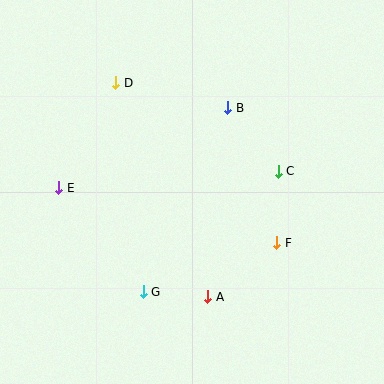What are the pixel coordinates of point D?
Point D is at (116, 83).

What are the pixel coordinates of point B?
Point B is at (228, 108).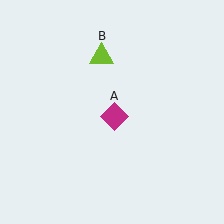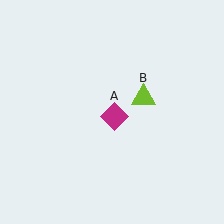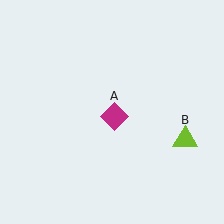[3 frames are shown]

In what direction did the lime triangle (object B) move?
The lime triangle (object B) moved down and to the right.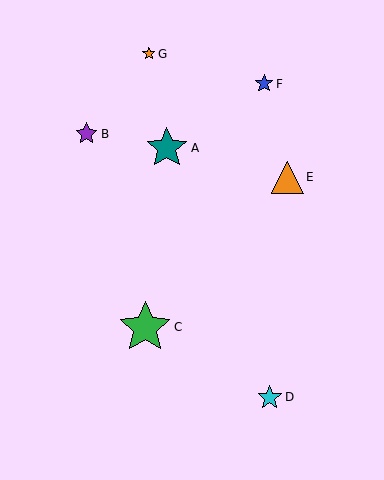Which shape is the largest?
The green star (labeled C) is the largest.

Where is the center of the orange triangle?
The center of the orange triangle is at (287, 177).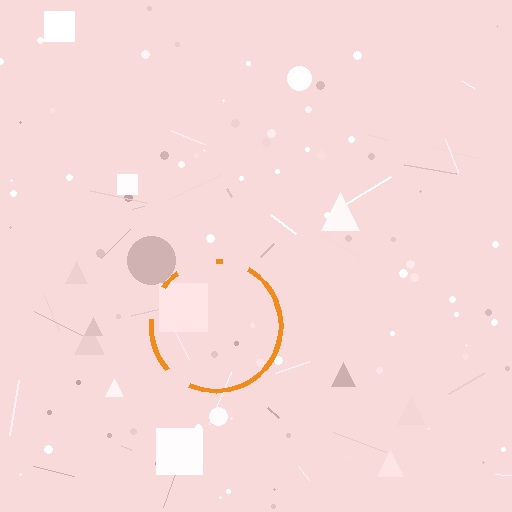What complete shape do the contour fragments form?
The contour fragments form a circle.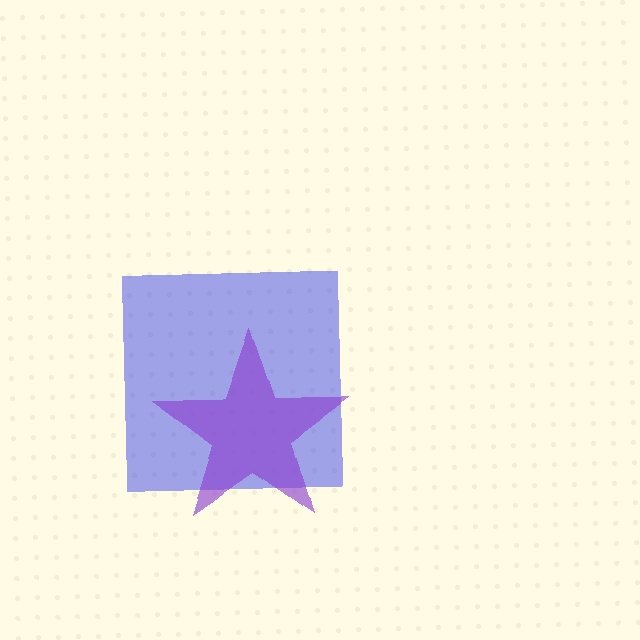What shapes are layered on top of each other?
The layered shapes are: a blue square, a purple star.